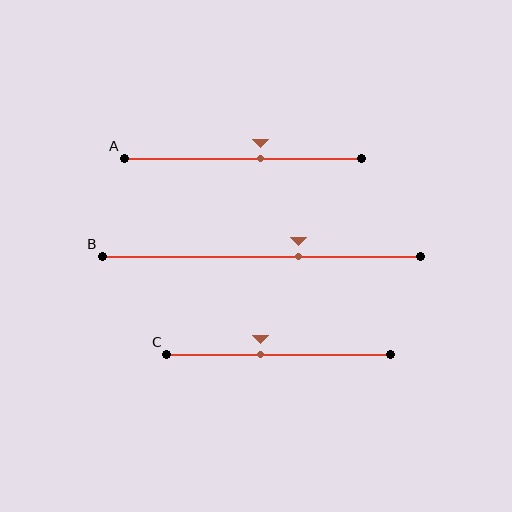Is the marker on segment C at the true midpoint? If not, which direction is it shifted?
No, the marker on segment C is shifted to the left by about 8% of the segment length.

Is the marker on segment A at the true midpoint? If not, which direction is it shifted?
No, the marker on segment A is shifted to the right by about 7% of the segment length.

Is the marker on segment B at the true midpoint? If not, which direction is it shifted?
No, the marker on segment B is shifted to the right by about 12% of the segment length.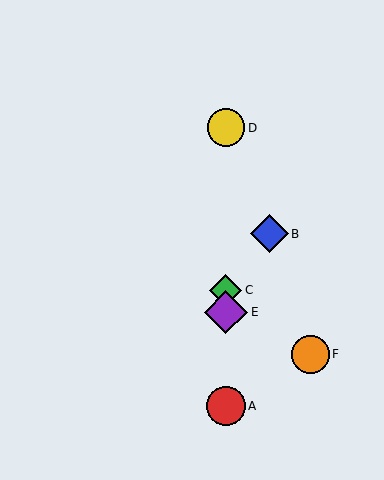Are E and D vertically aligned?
Yes, both are at x≈226.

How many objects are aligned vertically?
4 objects (A, C, D, E) are aligned vertically.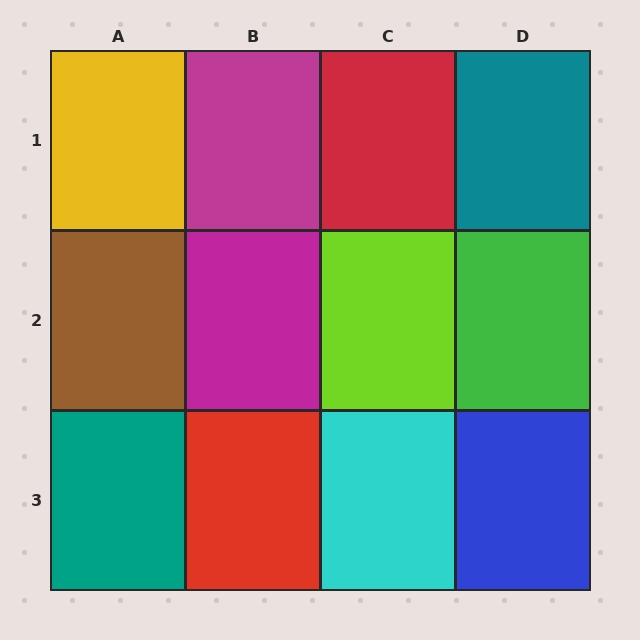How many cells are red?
2 cells are red.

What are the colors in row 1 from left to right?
Yellow, magenta, red, teal.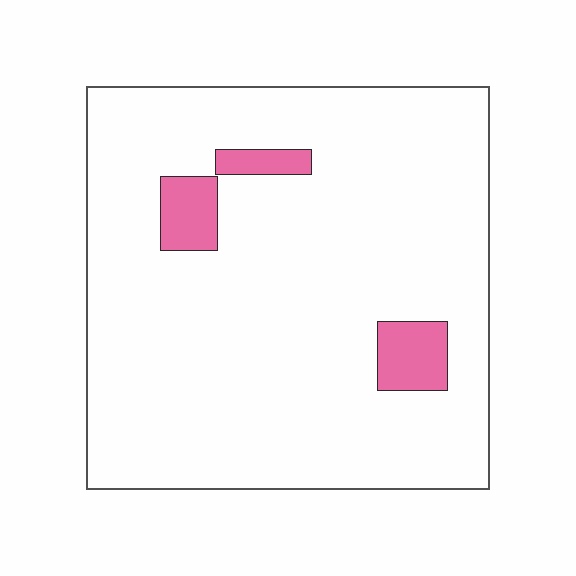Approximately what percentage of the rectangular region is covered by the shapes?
Approximately 5%.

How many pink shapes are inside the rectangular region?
3.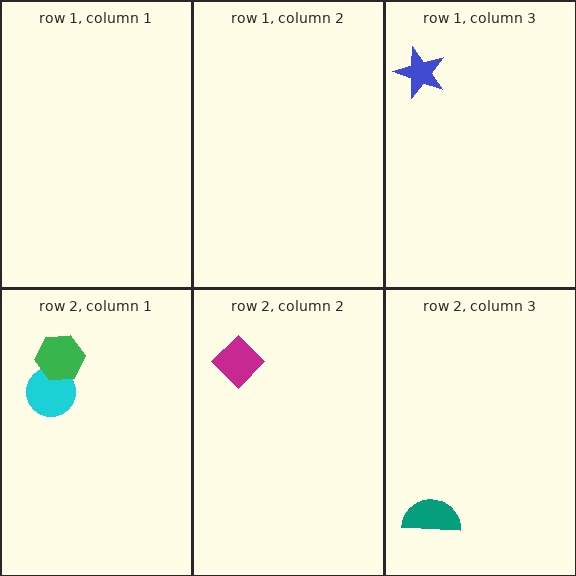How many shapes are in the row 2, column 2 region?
1.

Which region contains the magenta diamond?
The row 2, column 2 region.